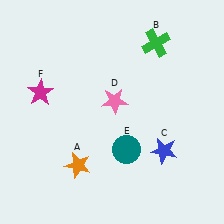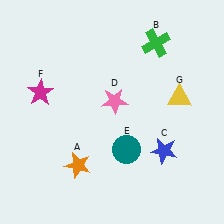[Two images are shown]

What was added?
A yellow triangle (G) was added in Image 2.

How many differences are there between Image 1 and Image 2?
There is 1 difference between the two images.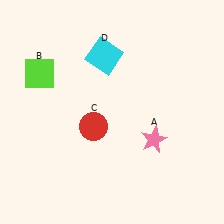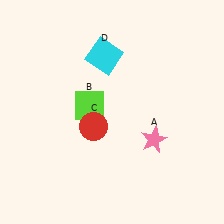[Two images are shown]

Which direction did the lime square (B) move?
The lime square (B) moved right.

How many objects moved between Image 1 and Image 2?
1 object moved between the two images.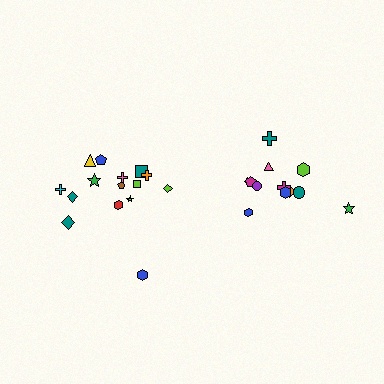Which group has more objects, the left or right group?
The left group.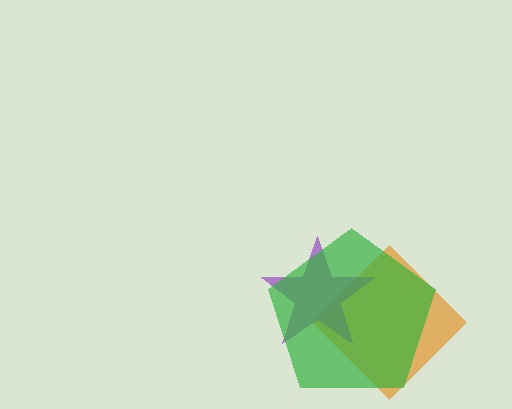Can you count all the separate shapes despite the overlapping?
Yes, there are 3 separate shapes.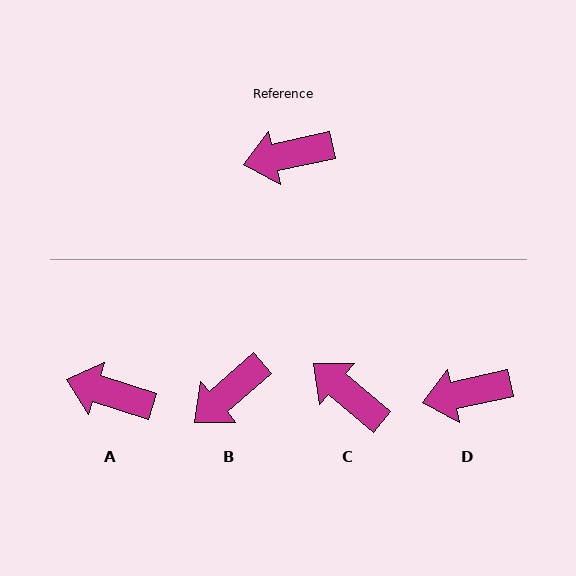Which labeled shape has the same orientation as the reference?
D.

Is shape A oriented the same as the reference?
No, it is off by about 30 degrees.